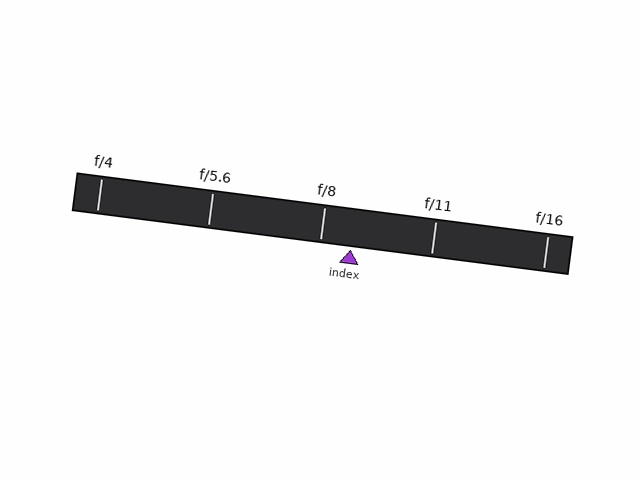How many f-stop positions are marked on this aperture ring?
There are 5 f-stop positions marked.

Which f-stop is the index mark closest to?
The index mark is closest to f/8.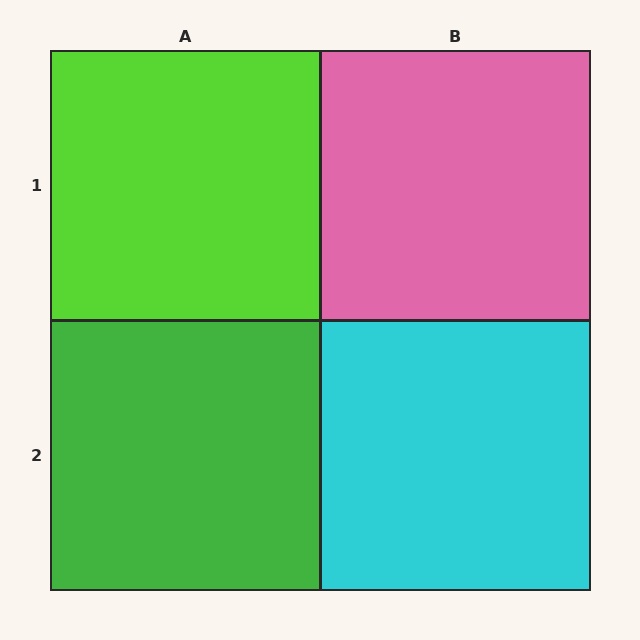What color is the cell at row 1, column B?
Pink.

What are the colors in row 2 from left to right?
Green, cyan.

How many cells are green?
1 cell is green.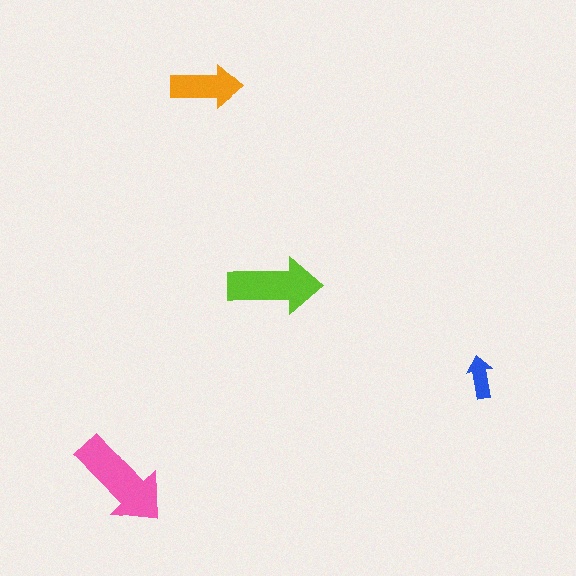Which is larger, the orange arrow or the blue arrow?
The orange one.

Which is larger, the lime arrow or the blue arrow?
The lime one.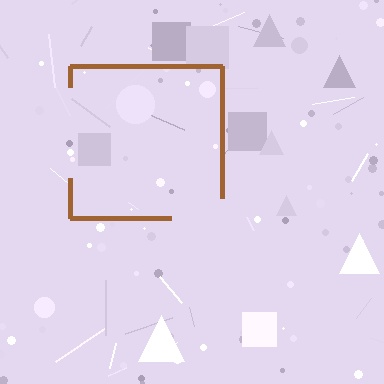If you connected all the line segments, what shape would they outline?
They would outline a square.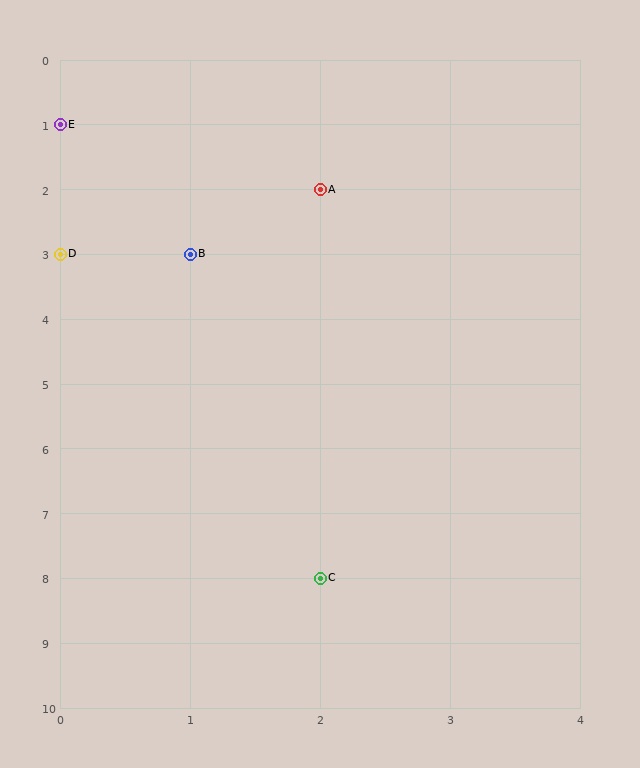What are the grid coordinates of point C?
Point C is at grid coordinates (2, 8).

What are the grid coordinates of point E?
Point E is at grid coordinates (0, 1).